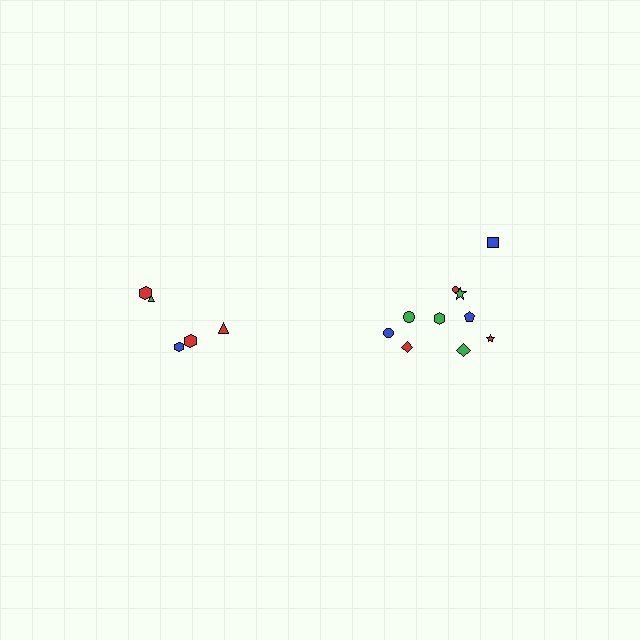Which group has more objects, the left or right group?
The right group.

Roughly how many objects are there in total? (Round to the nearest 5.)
Roughly 15 objects in total.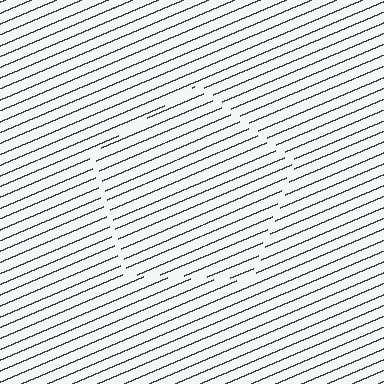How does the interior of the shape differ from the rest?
The interior of the shape contains the same grating, shifted by half a period — the contour is defined by the phase discontinuity where line-ends from the inner and outer gratings abut.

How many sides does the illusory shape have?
5 sides — the line-ends trace a pentagon.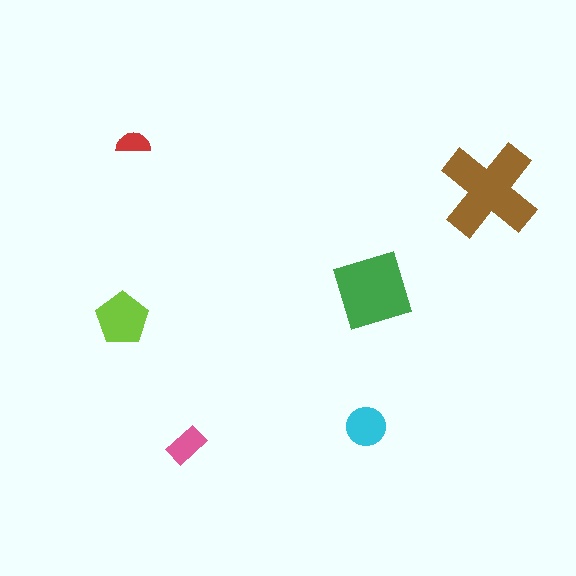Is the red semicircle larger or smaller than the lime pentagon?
Smaller.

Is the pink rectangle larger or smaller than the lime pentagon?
Smaller.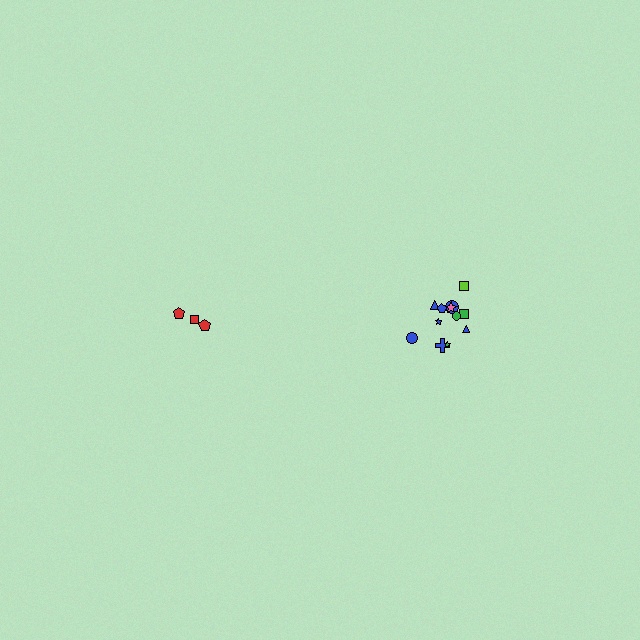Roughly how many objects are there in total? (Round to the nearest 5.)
Roughly 15 objects in total.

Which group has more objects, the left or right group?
The right group.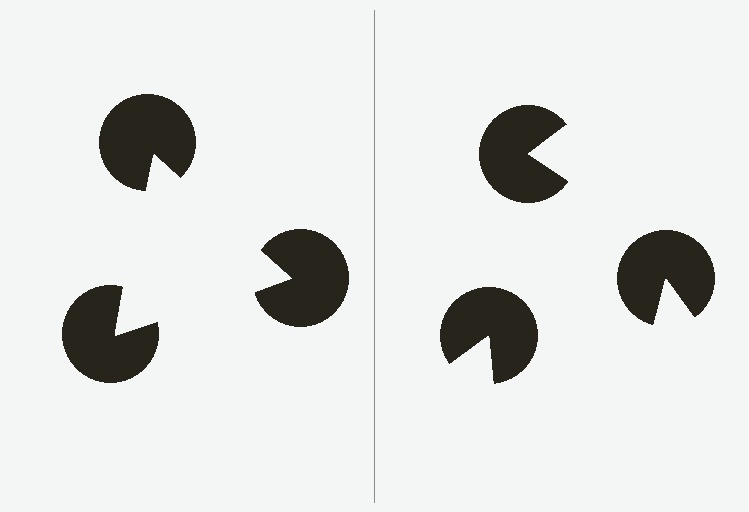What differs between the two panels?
The pac-man discs are positioned identically on both sides; only the wedge orientations differ. On the left they align to a triangle; on the right they are misaligned.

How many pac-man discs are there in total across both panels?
6 — 3 on each side.